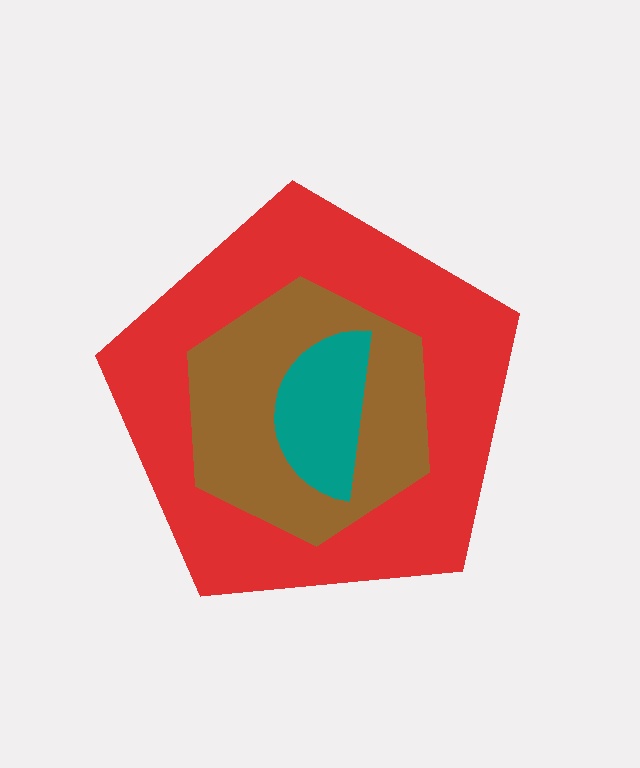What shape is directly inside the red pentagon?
The brown hexagon.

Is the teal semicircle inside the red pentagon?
Yes.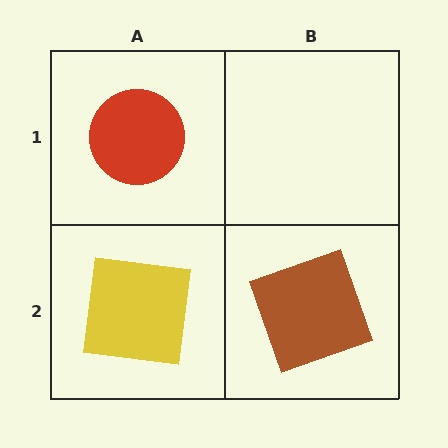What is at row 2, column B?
A brown square.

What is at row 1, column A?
A red circle.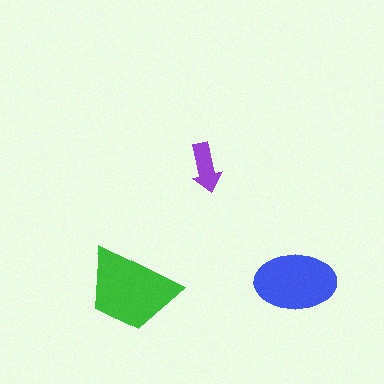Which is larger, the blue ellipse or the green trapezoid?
The green trapezoid.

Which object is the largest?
The green trapezoid.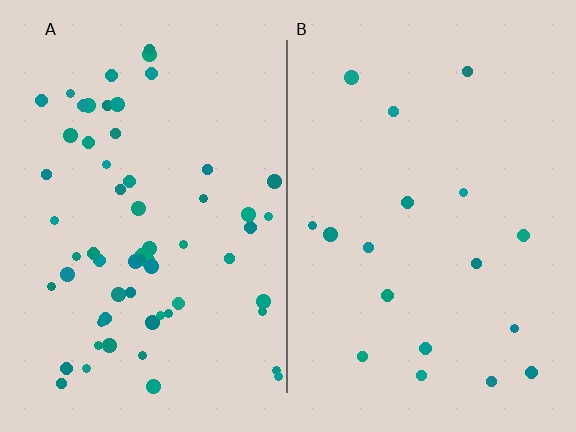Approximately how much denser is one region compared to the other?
Approximately 3.4× — region A over region B.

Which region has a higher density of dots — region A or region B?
A (the left).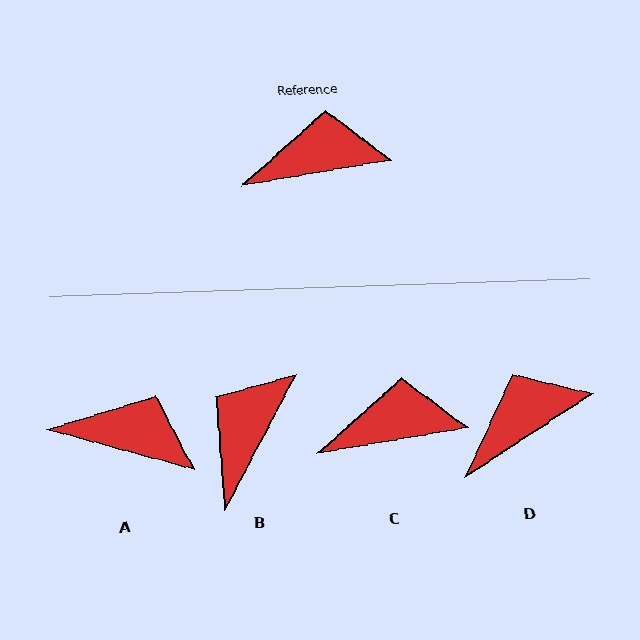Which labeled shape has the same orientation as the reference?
C.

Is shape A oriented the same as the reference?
No, it is off by about 25 degrees.